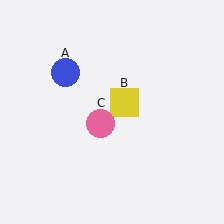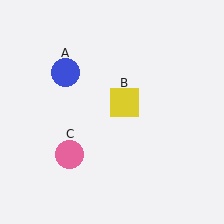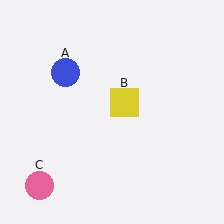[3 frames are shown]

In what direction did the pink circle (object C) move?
The pink circle (object C) moved down and to the left.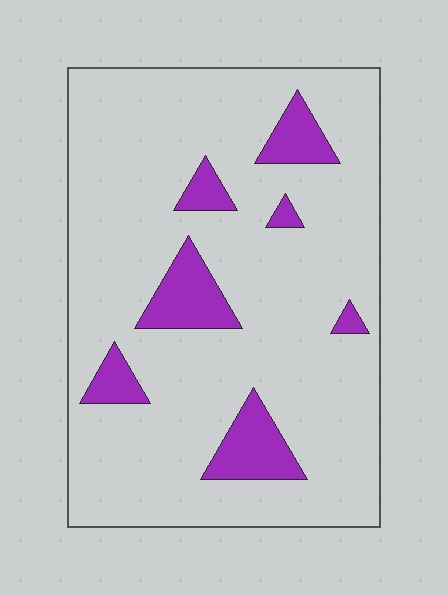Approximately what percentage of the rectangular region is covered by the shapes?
Approximately 15%.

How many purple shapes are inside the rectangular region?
7.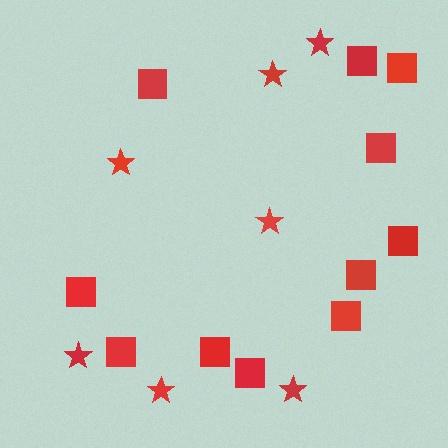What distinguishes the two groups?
There are 2 groups: one group of squares (11) and one group of stars (7).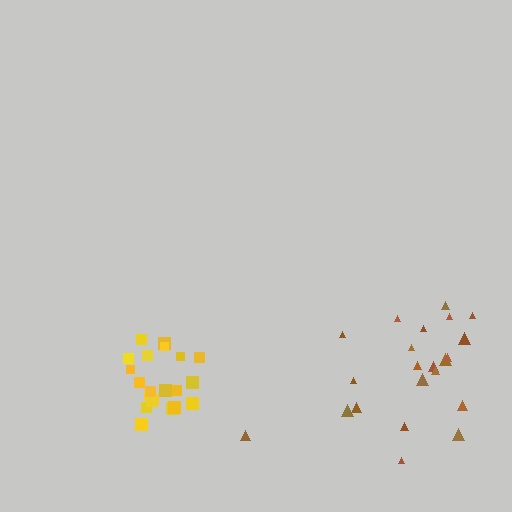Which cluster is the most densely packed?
Yellow.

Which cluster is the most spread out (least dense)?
Brown.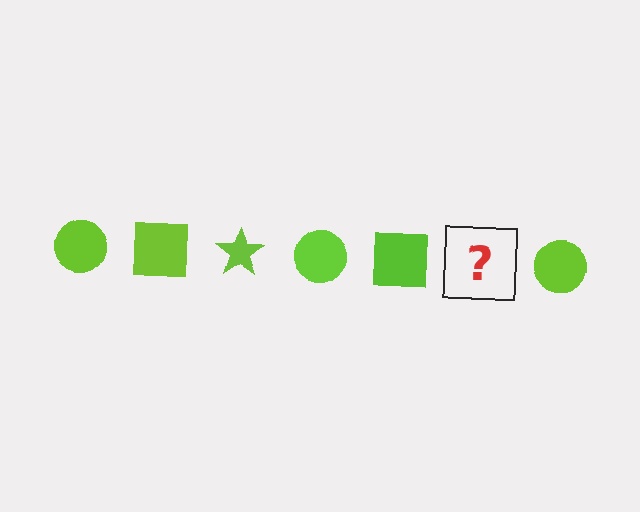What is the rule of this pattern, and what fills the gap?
The rule is that the pattern cycles through circle, square, star shapes in lime. The gap should be filled with a lime star.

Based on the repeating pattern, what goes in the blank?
The blank should be a lime star.